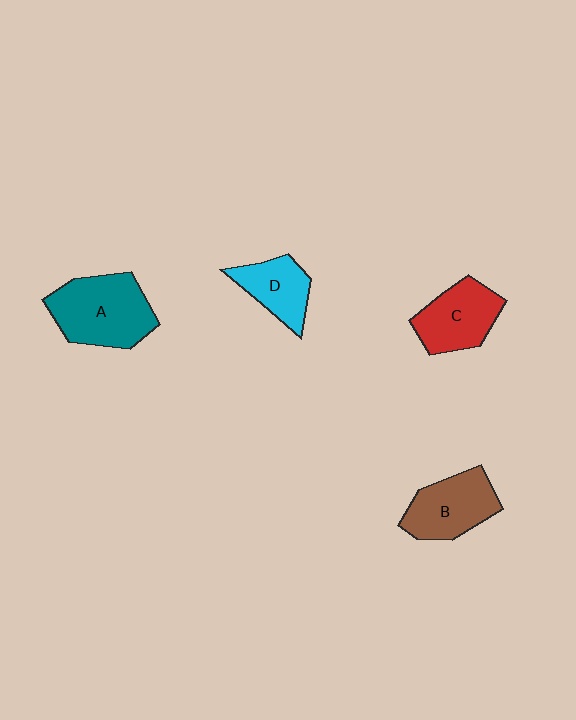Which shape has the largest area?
Shape A (teal).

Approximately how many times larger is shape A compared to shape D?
Approximately 1.7 times.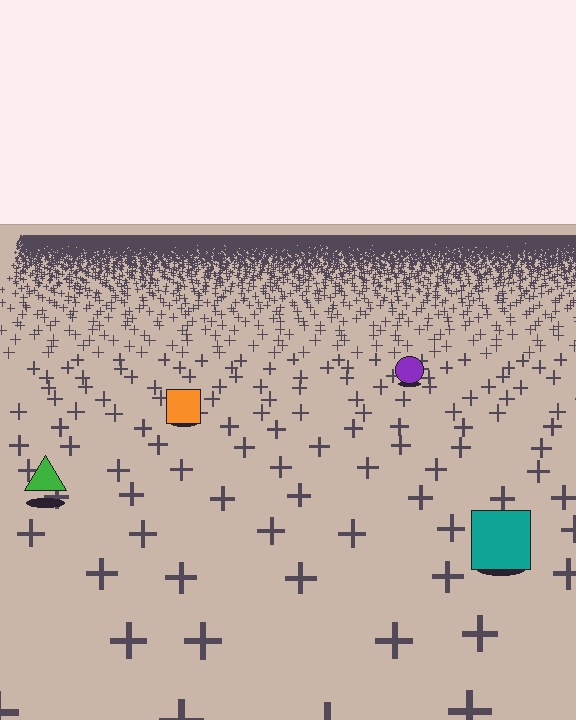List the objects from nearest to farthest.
From nearest to farthest: the teal square, the green triangle, the orange square, the purple circle.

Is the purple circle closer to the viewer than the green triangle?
No. The green triangle is closer — you can tell from the texture gradient: the ground texture is coarser near it.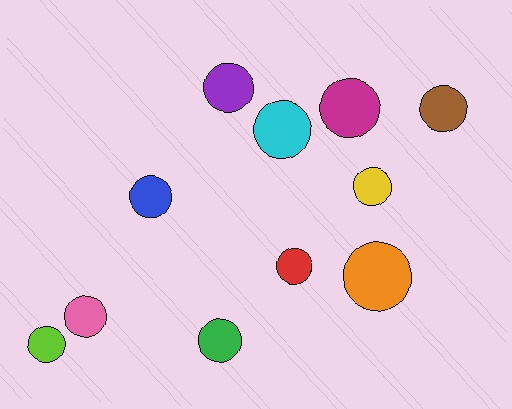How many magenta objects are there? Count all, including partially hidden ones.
There is 1 magenta object.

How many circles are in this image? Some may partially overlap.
There are 11 circles.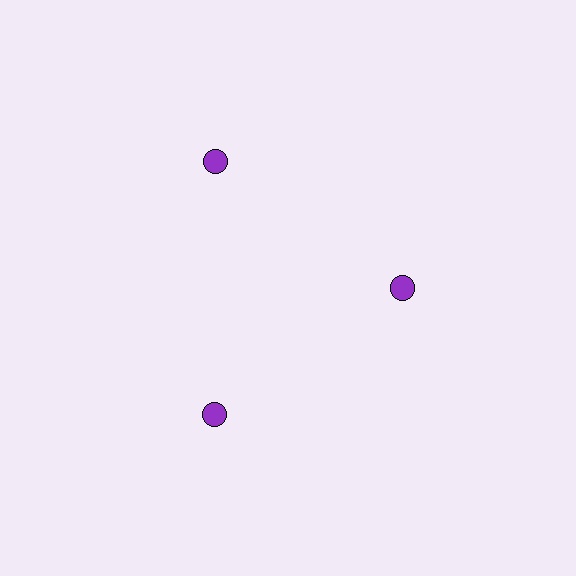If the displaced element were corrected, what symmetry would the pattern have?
It would have 3-fold rotational symmetry — the pattern would map onto itself every 120 degrees.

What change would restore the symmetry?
The symmetry would be restored by moving it outward, back onto the ring so that all 3 circles sit at equal angles and equal distance from the center.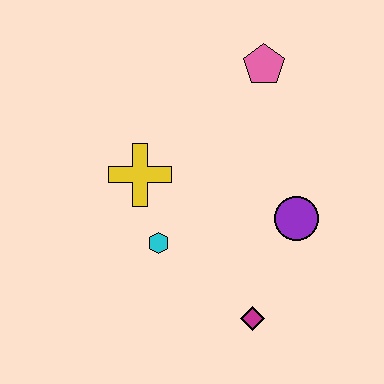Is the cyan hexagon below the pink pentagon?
Yes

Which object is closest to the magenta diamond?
The purple circle is closest to the magenta diamond.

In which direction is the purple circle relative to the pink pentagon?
The purple circle is below the pink pentagon.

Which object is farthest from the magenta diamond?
The pink pentagon is farthest from the magenta diamond.